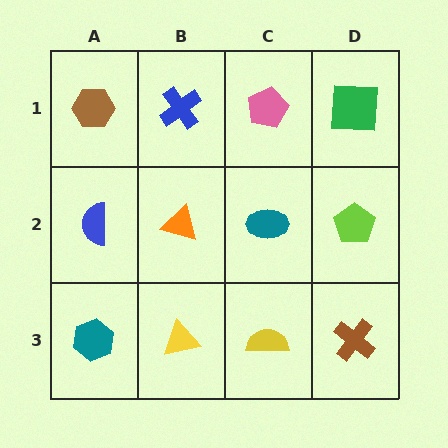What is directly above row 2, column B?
A blue cross.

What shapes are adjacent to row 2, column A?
A brown hexagon (row 1, column A), a teal hexagon (row 3, column A), an orange triangle (row 2, column B).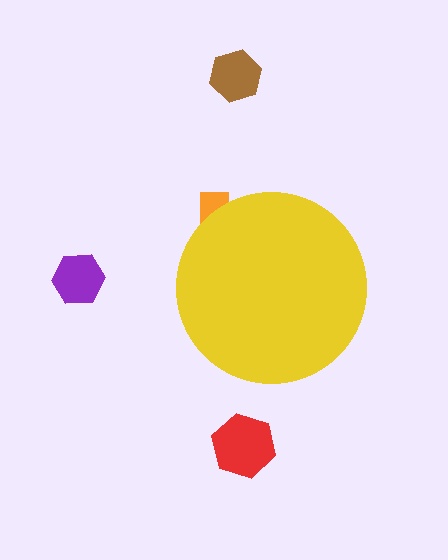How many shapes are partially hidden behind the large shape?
1 shape is partially hidden.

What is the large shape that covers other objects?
A yellow circle.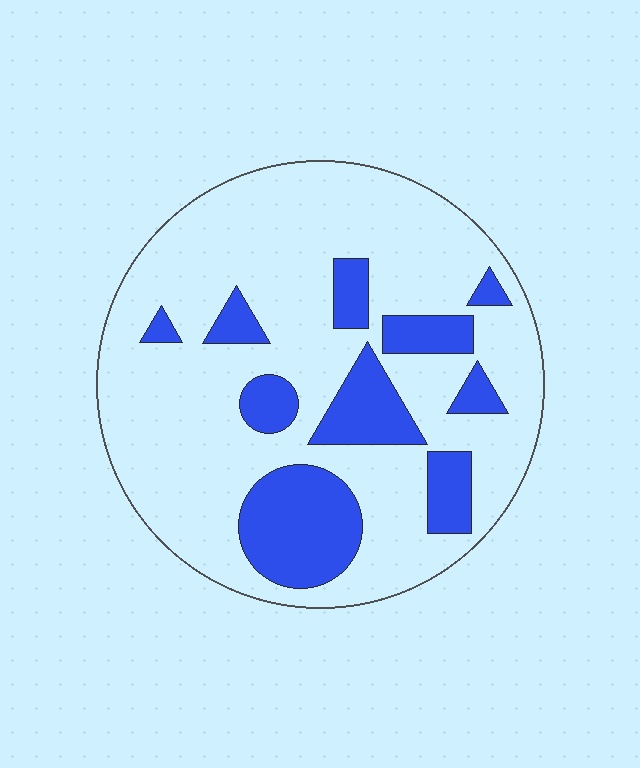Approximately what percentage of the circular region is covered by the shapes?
Approximately 25%.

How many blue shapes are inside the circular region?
10.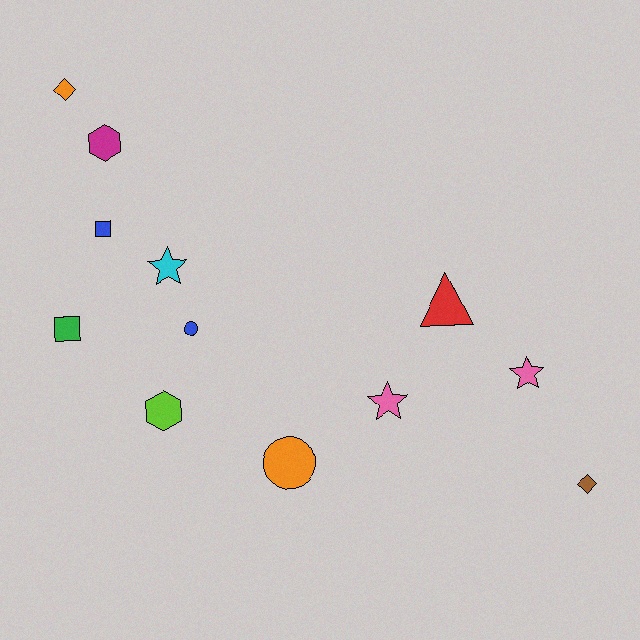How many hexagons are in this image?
There are 2 hexagons.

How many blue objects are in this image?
There are 2 blue objects.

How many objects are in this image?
There are 12 objects.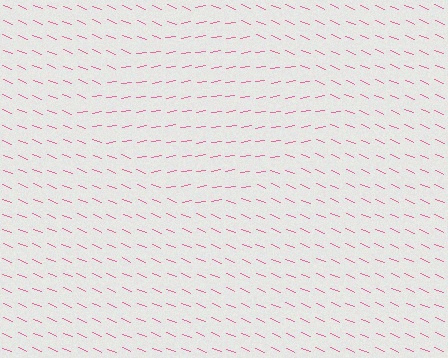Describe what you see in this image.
The image is filled with small pink line segments. A diamond region in the image has lines oriented differently from the surrounding lines, creating a visible texture boundary.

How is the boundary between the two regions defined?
The boundary is defined purely by a change in line orientation (approximately 32 degrees difference). All lines are the same color and thickness.